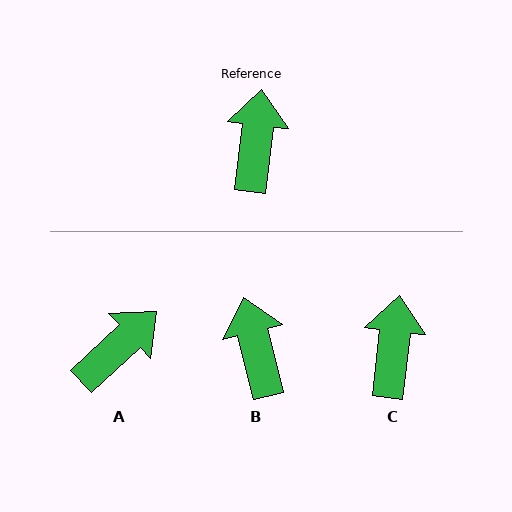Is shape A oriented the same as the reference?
No, it is off by about 40 degrees.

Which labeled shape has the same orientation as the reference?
C.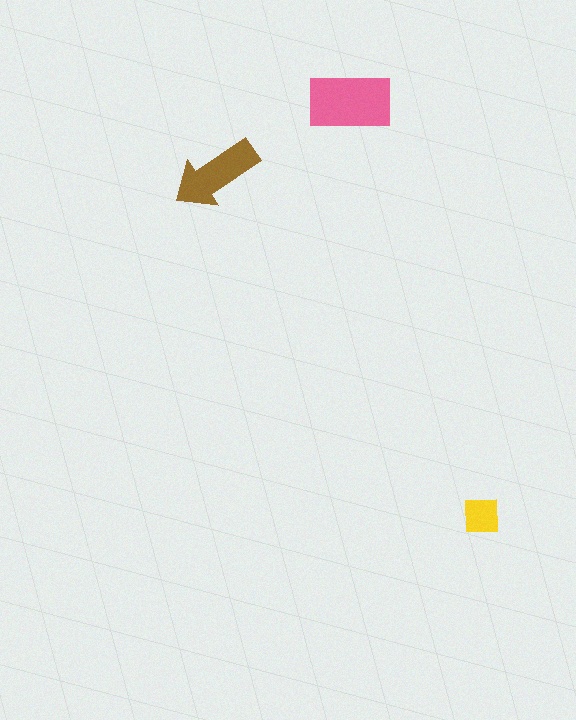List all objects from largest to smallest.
The pink rectangle, the brown arrow, the yellow square.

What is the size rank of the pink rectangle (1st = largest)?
1st.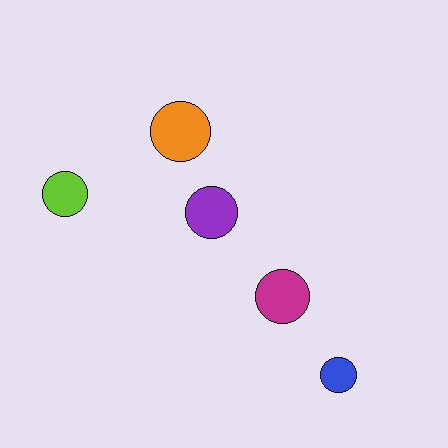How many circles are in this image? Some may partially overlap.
There are 5 circles.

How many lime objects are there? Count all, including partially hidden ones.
There is 1 lime object.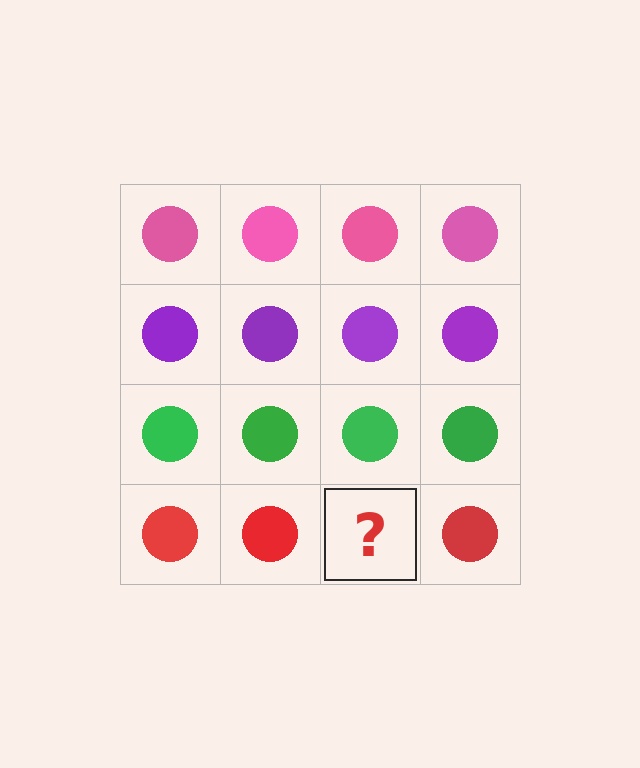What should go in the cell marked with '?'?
The missing cell should contain a red circle.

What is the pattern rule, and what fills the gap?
The rule is that each row has a consistent color. The gap should be filled with a red circle.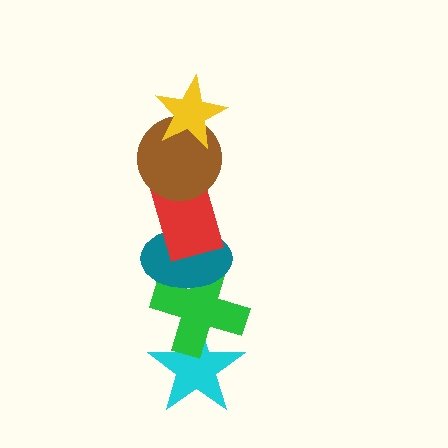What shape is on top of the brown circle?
The yellow star is on top of the brown circle.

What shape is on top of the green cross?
The teal ellipse is on top of the green cross.